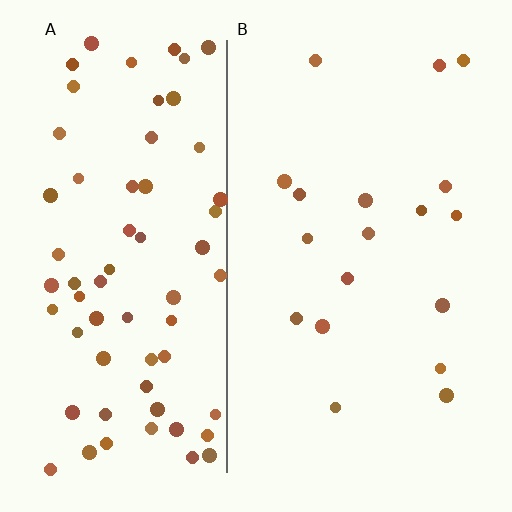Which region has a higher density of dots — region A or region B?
A (the left).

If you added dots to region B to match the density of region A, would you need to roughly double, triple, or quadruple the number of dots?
Approximately quadruple.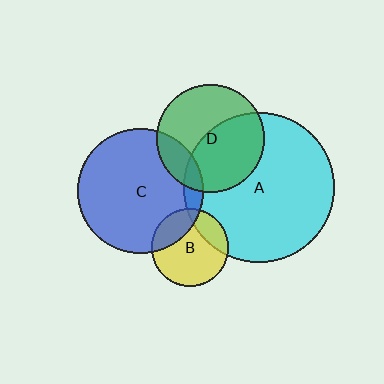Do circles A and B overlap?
Yes.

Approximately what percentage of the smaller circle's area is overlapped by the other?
Approximately 20%.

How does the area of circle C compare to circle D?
Approximately 1.4 times.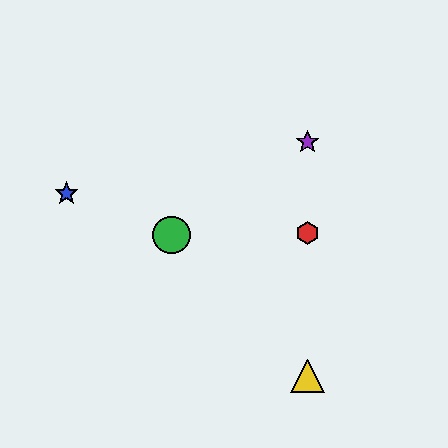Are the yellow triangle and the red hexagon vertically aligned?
Yes, both are at x≈308.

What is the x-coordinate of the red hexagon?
The red hexagon is at x≈308.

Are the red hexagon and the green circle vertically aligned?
No, the red hexagon is at x≈308 and the green circle is at x≈172.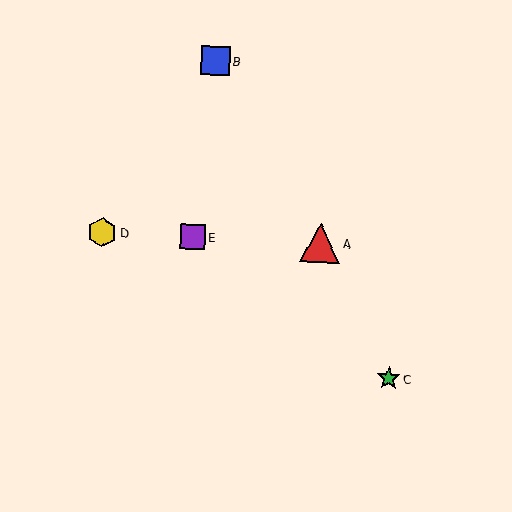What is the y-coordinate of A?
Object A is at y≈243.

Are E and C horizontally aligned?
No, E is at y≈237 and C is at y≈378.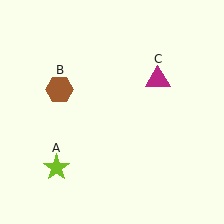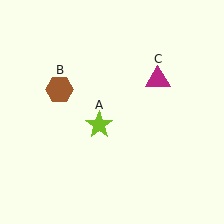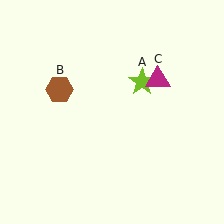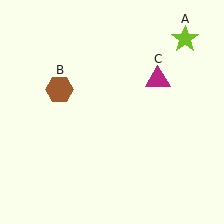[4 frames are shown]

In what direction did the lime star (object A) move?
The lime star (object A) moved up and to the right.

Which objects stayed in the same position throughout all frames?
Brown hexagon (object B) and magenta triangle (object C) remained stationary.